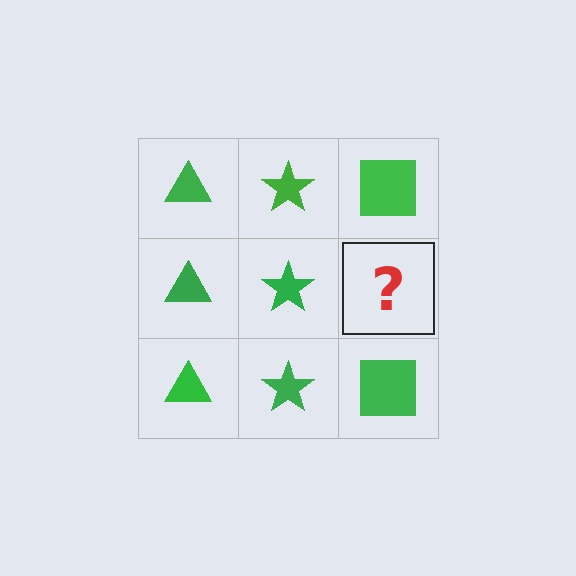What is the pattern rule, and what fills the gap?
The rule is that each column has a consistent shape. The gap should be filled with a green square.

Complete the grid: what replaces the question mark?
The question mark should be replaced with a green square.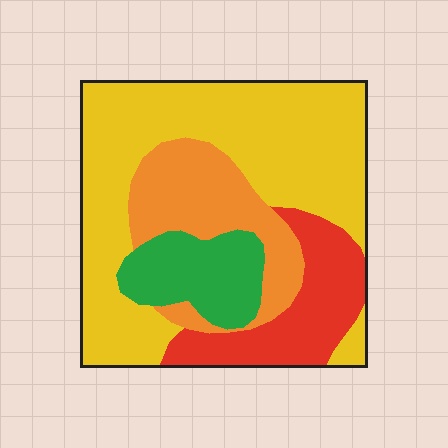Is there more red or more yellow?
Yellow.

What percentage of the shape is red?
Red covers about 15% of the shape.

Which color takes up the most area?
Yellow, at roughly 50%.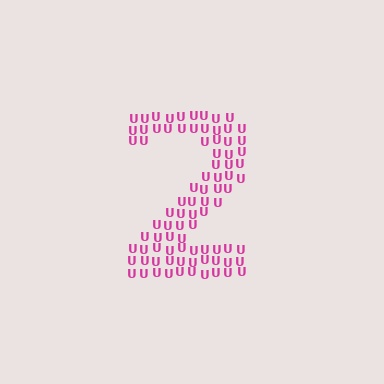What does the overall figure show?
The overall figure shows the digit 2.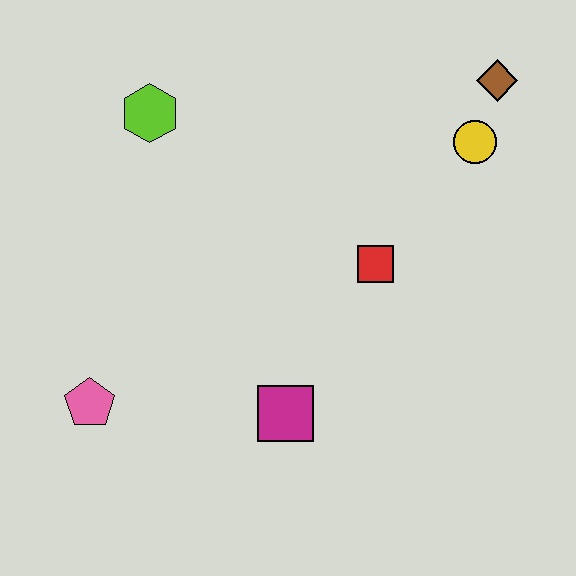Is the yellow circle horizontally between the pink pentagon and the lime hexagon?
No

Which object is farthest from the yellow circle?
The pink pentagon is farthest from the yellow circle.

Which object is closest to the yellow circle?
The brown diamond is closest to the yellow circle.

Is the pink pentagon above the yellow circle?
No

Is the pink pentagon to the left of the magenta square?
Yes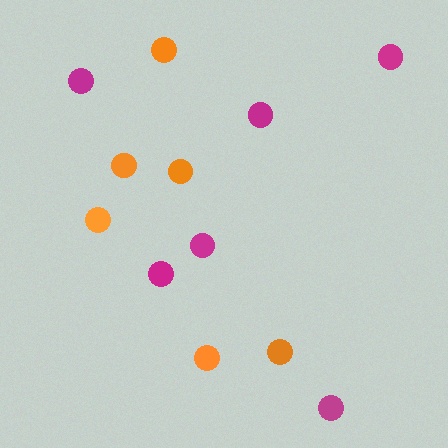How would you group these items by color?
There are 2 groups: one group of orange circles (6) and one group of magenta circles (6).